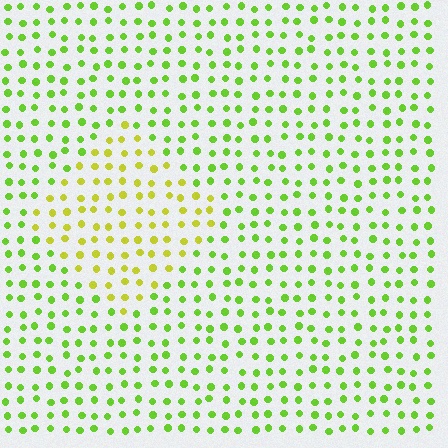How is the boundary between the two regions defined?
The boundary is defined purely by a slight shift in hue (about 33 degrees). Spacing, size, and orientation are identical on both sides.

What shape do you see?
I see a diamond.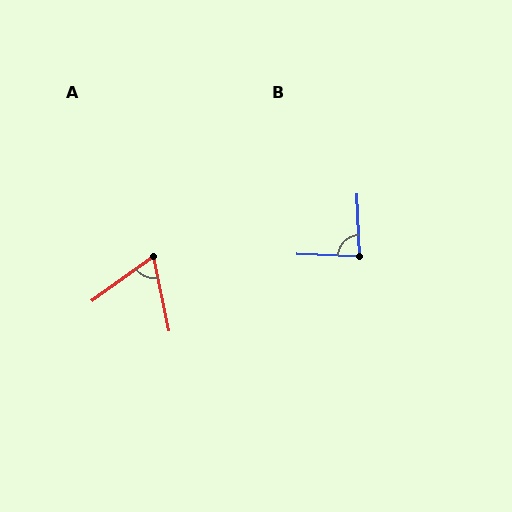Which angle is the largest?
B, at approximately 85 degrees.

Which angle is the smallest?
A, at approximately 66 degrees.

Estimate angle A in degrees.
Approximately 66 degrees.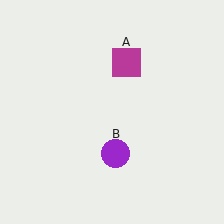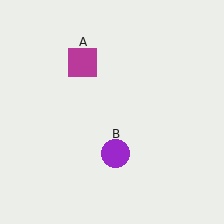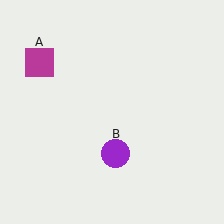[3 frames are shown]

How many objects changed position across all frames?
1 object changed position: magenta square (object A).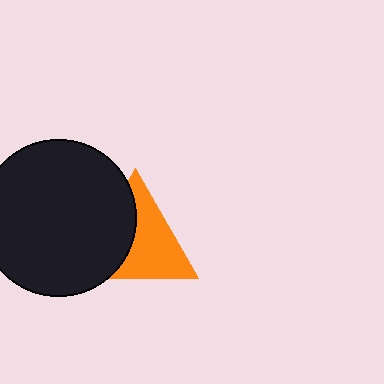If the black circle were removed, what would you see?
You would see the complete orange triangle.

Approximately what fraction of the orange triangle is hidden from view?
Roughly 43% of the orange triangle is hidden behind the black circle.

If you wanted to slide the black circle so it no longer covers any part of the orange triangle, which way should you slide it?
Slide it left — that is the most direct way to separate the two shapes.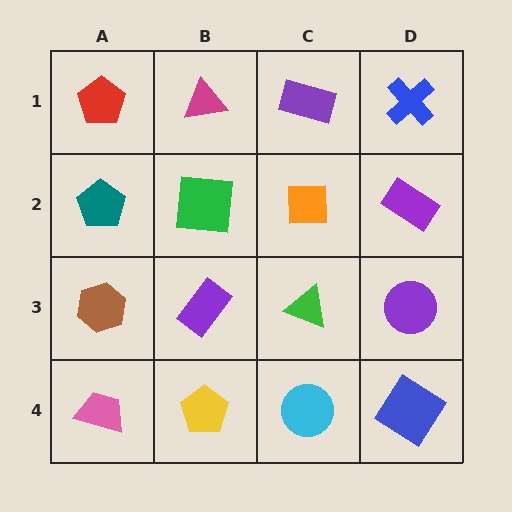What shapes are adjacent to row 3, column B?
A green square (row 2, column B), a yellow pentagon (row 4, column B), a brown hexagon (row 3, column A), a green triangle (row 3, column C).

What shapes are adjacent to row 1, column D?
A purple rectangle (row 2, column D), a purple rectangle (row 1, column C).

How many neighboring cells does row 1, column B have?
3.